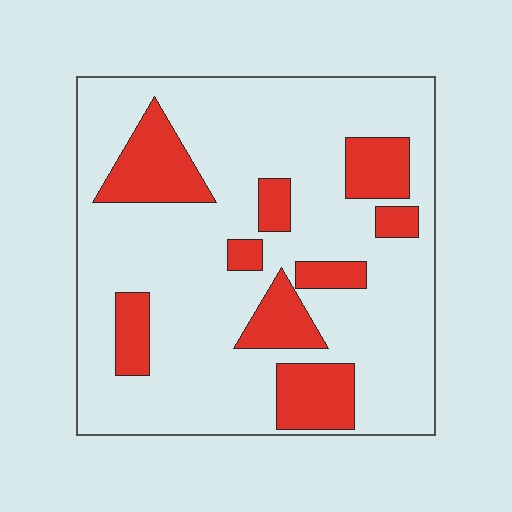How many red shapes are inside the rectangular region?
9.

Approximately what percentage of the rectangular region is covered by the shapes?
Approximately 25%.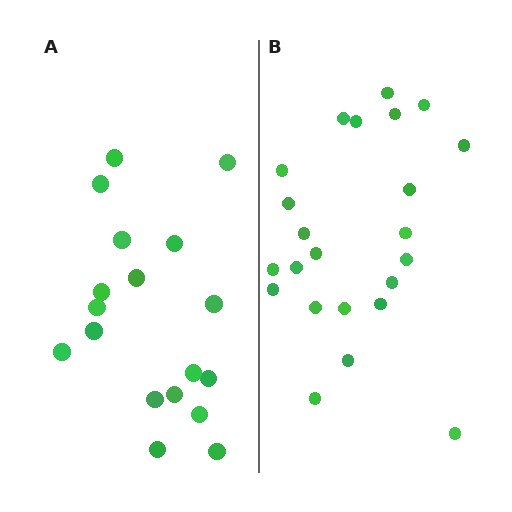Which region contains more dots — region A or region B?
Region B (the right region) has more dots.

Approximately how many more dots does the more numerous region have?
Region B has about 5 more dots than region A.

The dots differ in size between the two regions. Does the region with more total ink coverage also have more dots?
No. Region A has more total ink coverage because its dots are larger, but region B actually contains more individual dots. Total area can be misleading — the number of items is what matters here.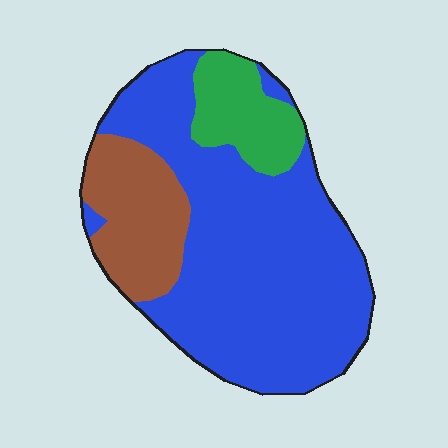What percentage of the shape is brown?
Brown covers around 20% of the shape.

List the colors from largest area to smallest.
From largest to smallest: blue, brown, green.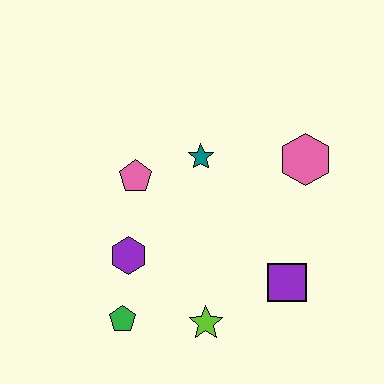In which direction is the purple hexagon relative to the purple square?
The purple hexagon is to the left of the purple square.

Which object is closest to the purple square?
The lime star is closest to the purple square.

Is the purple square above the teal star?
No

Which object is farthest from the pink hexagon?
The green pentagon is farthest from the pink hexagon.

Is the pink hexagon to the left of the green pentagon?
No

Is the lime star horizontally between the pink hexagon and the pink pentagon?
Yes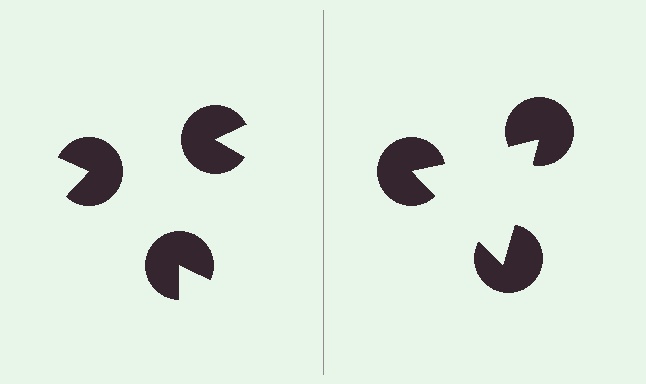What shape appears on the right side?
An illusory triangle.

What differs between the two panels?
The pac-man discs are positioned identically on both sides; only the wedge orientations differ. On the right they align to a triangle; on the left they are misaligned.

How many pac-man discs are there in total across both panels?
6 — 3 on each side.